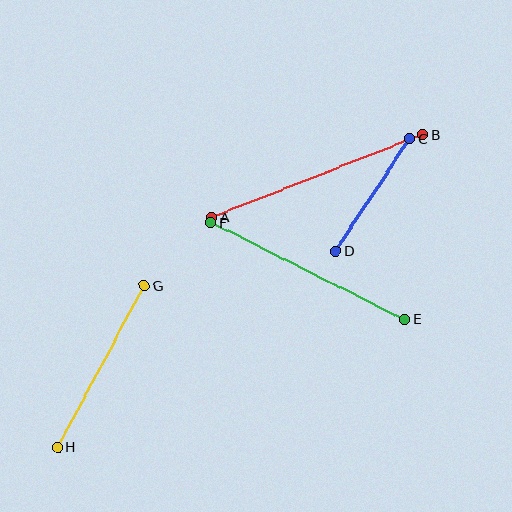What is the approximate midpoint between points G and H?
The midpoint is at approximately (101, 366) pixels.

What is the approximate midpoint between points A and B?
The midpoint is at approximately (317, 176) pixels.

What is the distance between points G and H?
The distance is approximately 183 pixels.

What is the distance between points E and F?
The distance is approximately 217 pixels.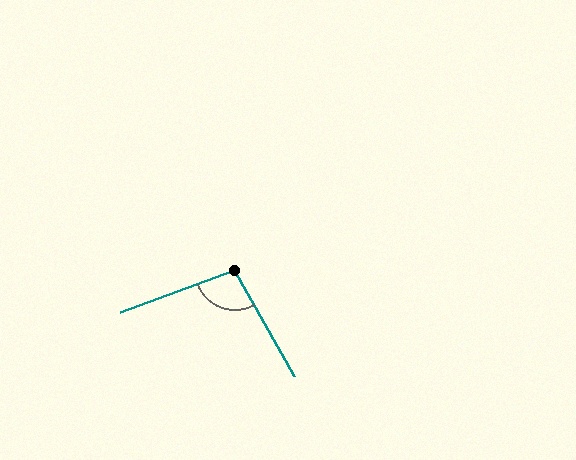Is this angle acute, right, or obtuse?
It is obtuse.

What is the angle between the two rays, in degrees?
Approximately 99 degrees.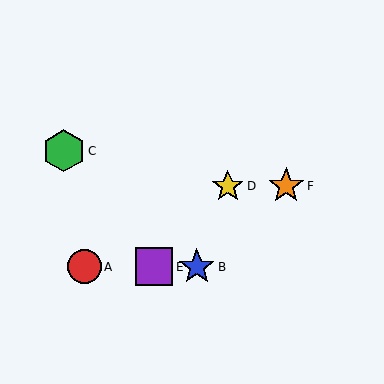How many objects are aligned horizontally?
3 objects (A, B, E) are aligned horizontally.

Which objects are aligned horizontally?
Objects A, B, E are aligned horizontally.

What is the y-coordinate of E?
Object E is at y≈267.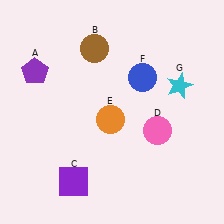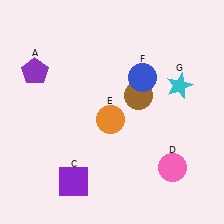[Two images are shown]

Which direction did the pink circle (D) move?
The pink circle (D) moved down.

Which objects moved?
The objects that moved are: the brown circle (B), the pink circle (D).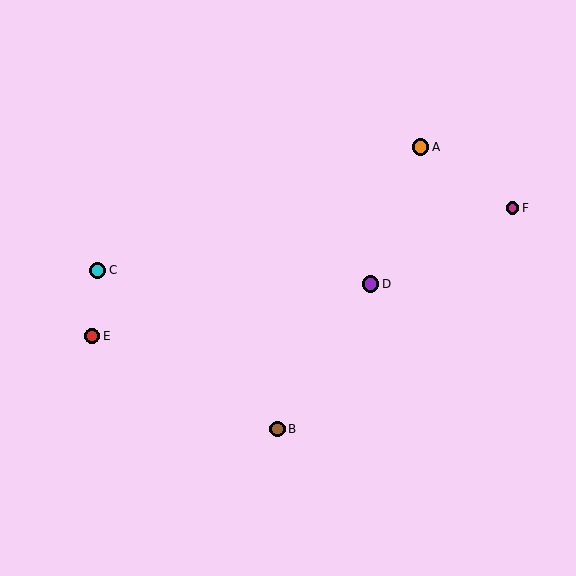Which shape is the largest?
The orange circle (labeled A) is the largest.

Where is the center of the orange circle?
The center of the orange circle is at (421, 147).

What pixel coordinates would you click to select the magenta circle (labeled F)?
Click at (513, 208) to select the magenta circle F.